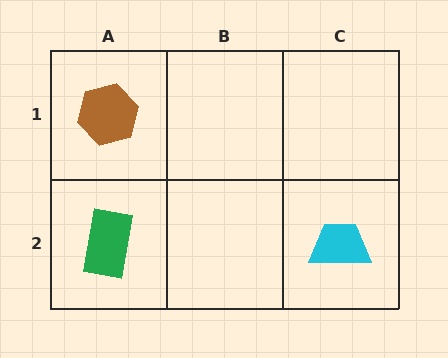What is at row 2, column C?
A cyan trapezoid.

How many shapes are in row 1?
1 shape.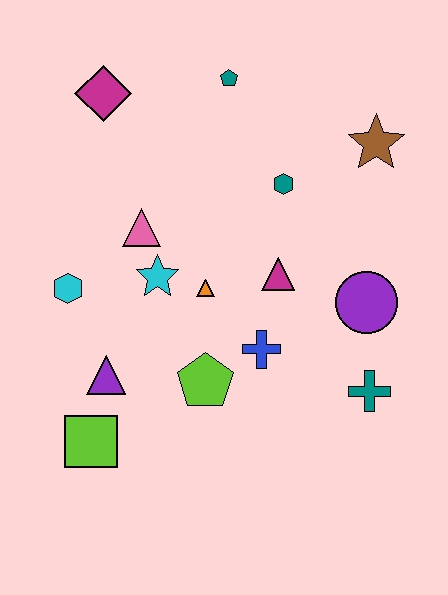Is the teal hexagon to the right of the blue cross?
Yes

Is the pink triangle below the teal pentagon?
Yes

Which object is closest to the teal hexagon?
The magenta triangle is closest to the teal hexagon.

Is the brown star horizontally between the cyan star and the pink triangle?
No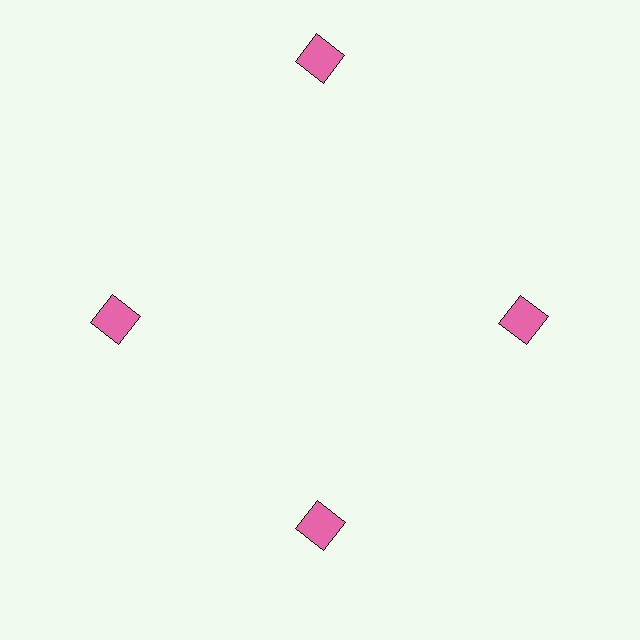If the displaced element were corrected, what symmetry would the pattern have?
It would have 4-fold rotational symmetry — the pattern would map onto itself every 90 degrees.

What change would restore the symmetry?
The symmetry would be restored by moving it inward, back onto the ring so that all 4 squares sit at equal angles and equal distance from the center.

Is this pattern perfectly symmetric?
No. The 4 pink squares are arranged in a ring, but one element near the 12 o'clock position is pushed outward from the center, breaking the 4-fold rotational symmetry.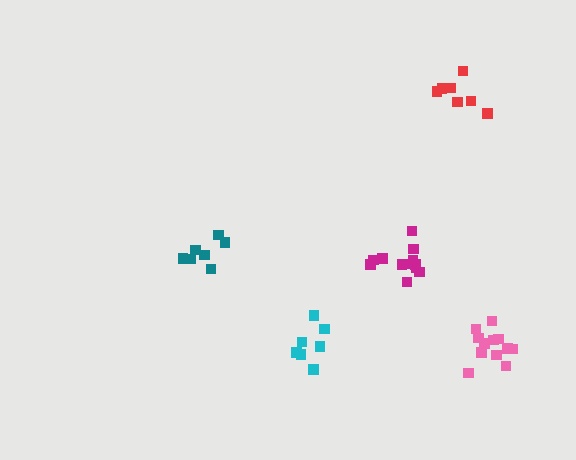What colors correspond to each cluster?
The clusters are colored: cyan, teal, red, pink, magenta.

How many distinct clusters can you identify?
There are 5 distinct clusters.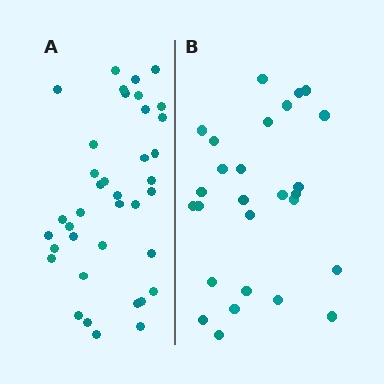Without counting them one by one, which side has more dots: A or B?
Region A (the left region) has more dots.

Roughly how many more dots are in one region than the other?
Region A has roughly 12 or so more dots than region B.